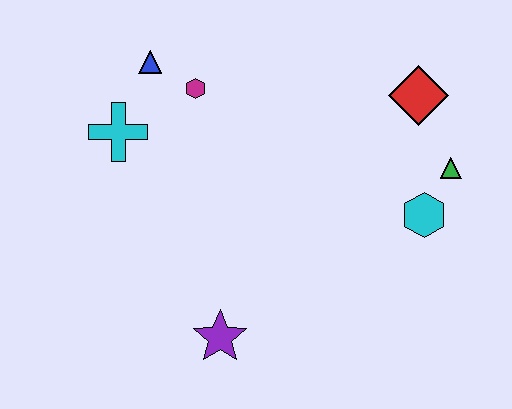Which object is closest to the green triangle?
The cyan hexagon is closest to the green triangle.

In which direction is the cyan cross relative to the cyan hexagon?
The cyan cross is to the left of the cyan hexagon.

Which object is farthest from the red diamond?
The purple star is farthest from the red diamond.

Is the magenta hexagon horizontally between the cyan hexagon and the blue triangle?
Yes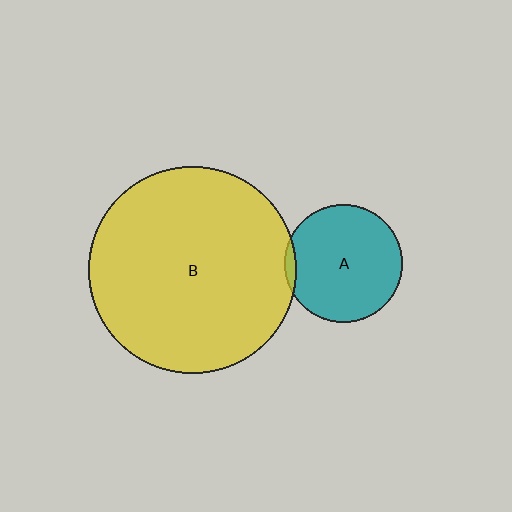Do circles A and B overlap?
Yes.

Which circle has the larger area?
Circle B (yellow).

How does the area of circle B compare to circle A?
Approximately 3.1 times.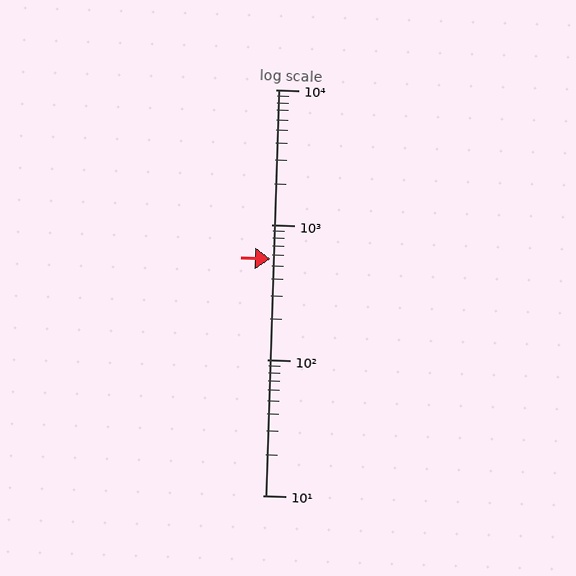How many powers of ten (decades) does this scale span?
The scale spans 3 decades, from 10 to 10000.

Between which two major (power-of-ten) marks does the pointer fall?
The pointer is between 100 and 1000.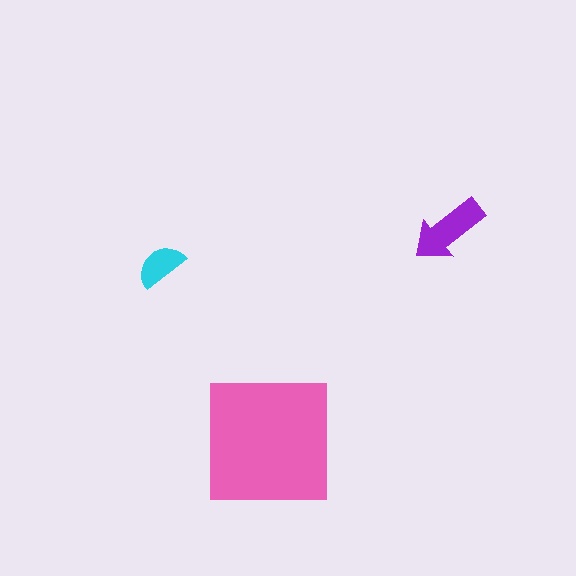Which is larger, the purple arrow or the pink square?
The pink square.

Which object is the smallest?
The cyan semicircle.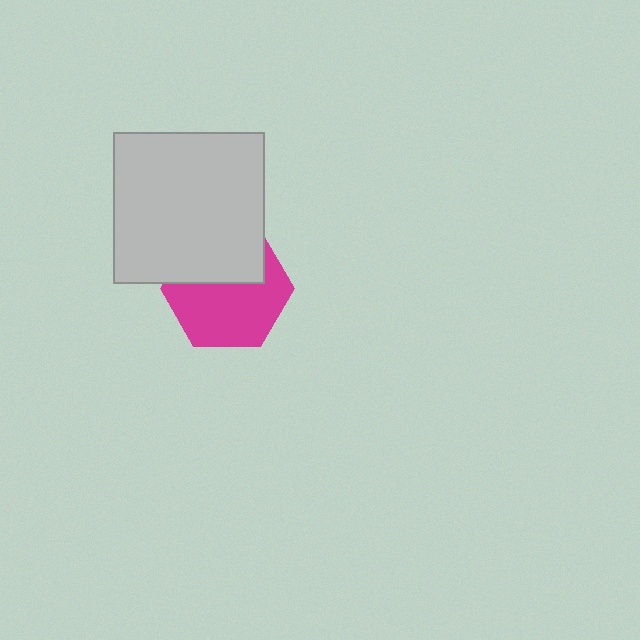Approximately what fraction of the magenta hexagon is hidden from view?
Roughly 39% of the magenta hexagon is hidden behind the light gray square.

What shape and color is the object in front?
The object in front is a light gray square.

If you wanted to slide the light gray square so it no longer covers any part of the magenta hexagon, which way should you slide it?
Slide it up — that is the most direct way to separate the two shapes.